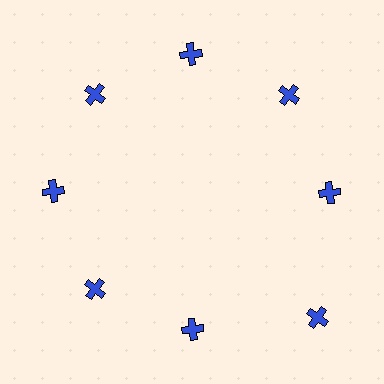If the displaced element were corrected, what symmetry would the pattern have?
It would have 8-fold rotational symmetry — the pattern would map onto itself every 45 degrees.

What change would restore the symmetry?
The symmetry would be restored by moving it inward, back onto the ring so that all 8 crosses sit at equal angles and equal distance from the center.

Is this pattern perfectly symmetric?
No. The 8 blue crosses are arranged in a ring, but one element near the 4 o'clock position is pushed outward from the center, breaking the 8-fold rotational symmetry.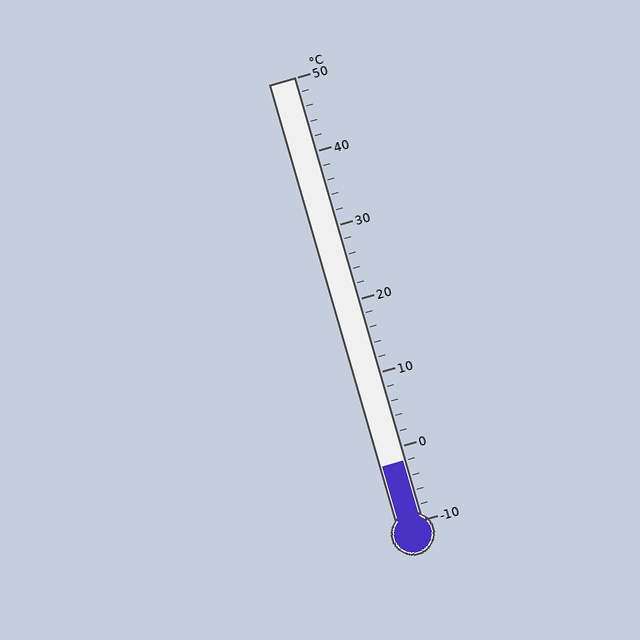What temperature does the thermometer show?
The thermometer shows approximately -2°C.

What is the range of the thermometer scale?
The thermometer scale ranges from -10°C to 50°C.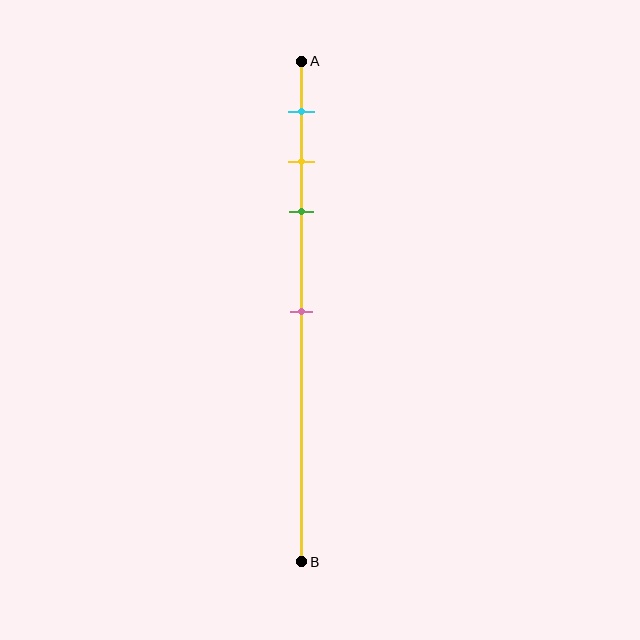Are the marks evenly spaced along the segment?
No, the marks are not evenly spaced.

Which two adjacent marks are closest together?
The yellow and green marks are the closest adjacent pair.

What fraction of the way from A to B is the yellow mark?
The yellow mark is approximately 20% (0.2) of the way from A to B.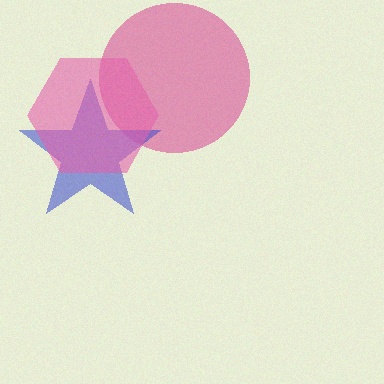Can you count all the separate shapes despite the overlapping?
Yes, there are 3 separate shapes.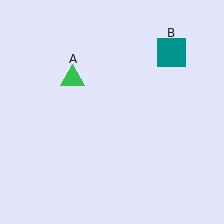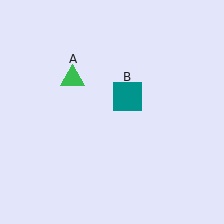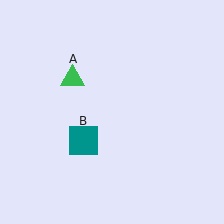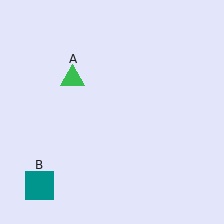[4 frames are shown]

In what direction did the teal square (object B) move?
The teal square (object B) moved down and to the left.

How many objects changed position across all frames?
1 object changed position: teal square (object B).